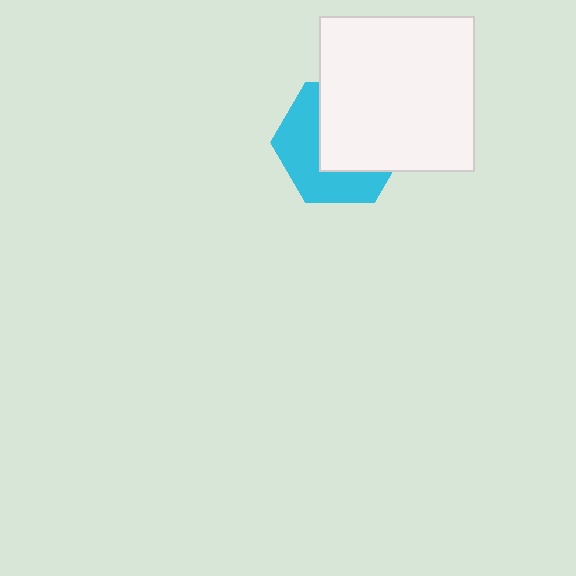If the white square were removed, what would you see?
You would see the complete cyan hexagon.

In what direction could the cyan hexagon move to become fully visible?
The cyan hexagon could move toward the lower-left. That would shift it out from behind the white square entirely.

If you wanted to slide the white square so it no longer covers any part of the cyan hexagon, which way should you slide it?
Slide it toward the upper-right — that is the most direct way to separate the two shapes.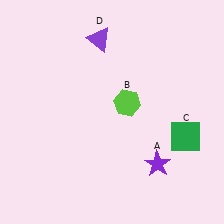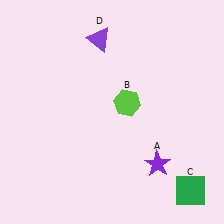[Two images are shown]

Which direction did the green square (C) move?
The green square (C) moved down.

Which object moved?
The green square (C) moved down.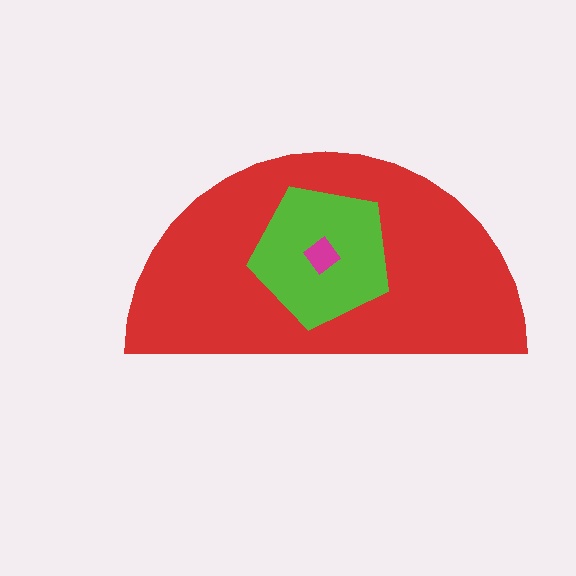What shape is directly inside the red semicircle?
The lime pentagon.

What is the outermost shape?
The red semicircle.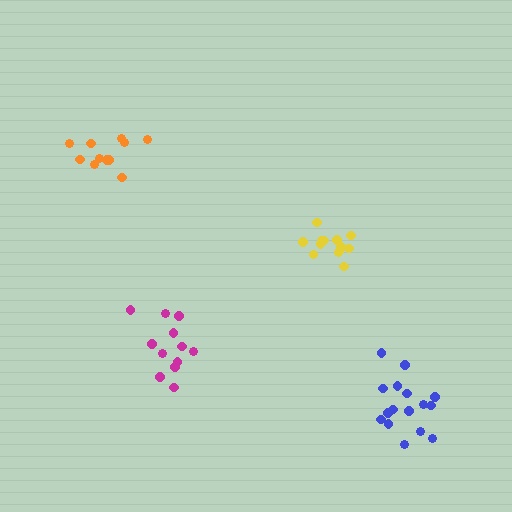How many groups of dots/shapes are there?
There are 4 groups.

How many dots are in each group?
Group 1: 12 dots, Group 2: 16 dots, Group 3: 11 dots, Group 4: 13 dots (52 total).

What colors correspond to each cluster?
The clusters are colored: magenta, blue, orange, yellow.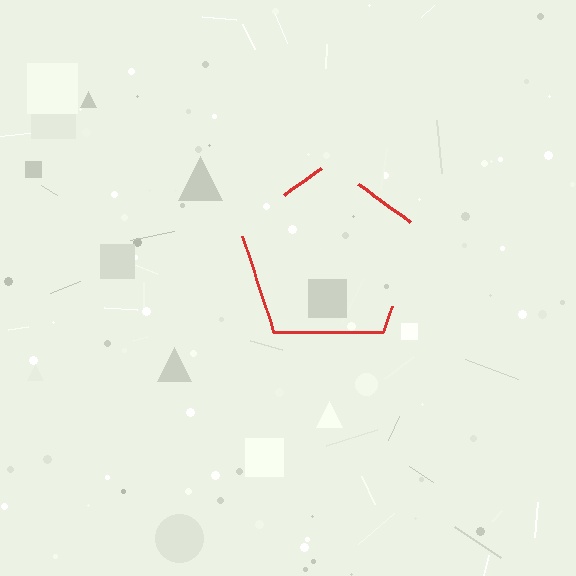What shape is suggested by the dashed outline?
The dashed outline suggests a pentagon.